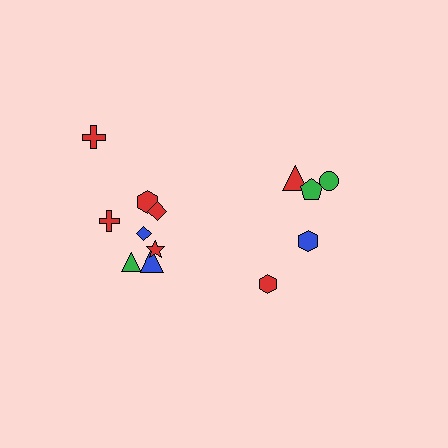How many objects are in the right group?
There are 5 objects.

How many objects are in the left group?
There are 8 objects.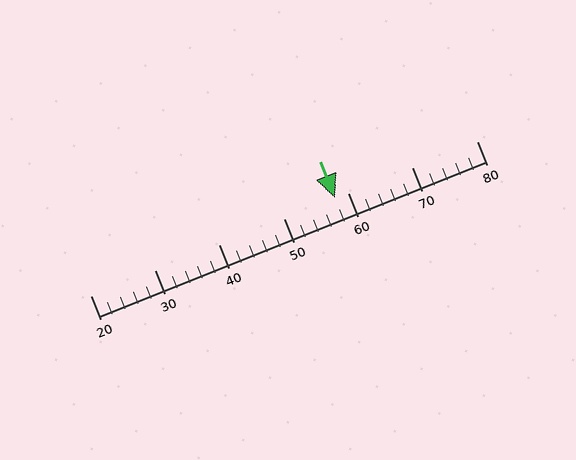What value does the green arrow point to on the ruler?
The green arrow points to approximately 58.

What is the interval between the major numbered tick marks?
The major tick marks are spaced 10 units apart.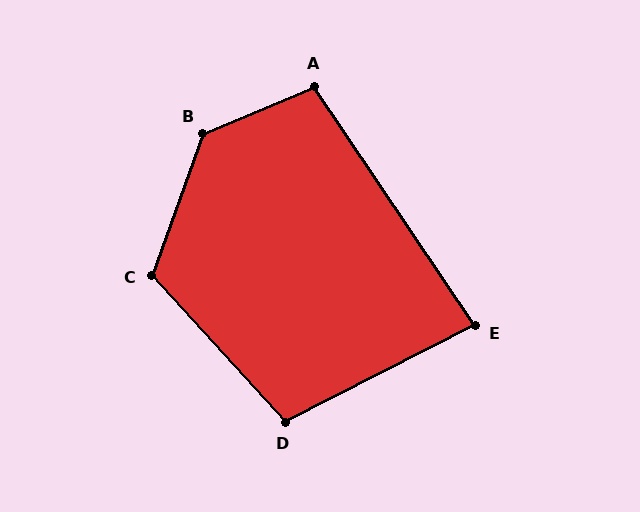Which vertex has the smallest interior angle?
E, at approximately 83 degrees.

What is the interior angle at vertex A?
Approximately 101 degrees (obtuse).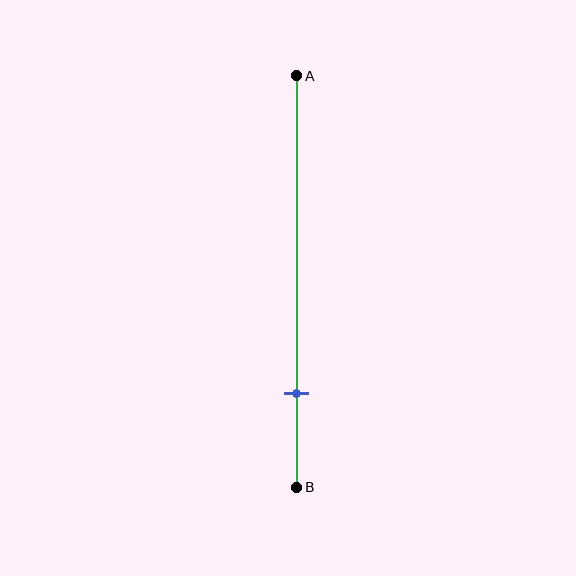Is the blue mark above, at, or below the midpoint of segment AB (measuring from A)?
The blue mark is below the midpoint of segment AB.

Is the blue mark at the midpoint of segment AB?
No, the mark is at about 75% from A, not at the 50% midpoint.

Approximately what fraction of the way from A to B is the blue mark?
The blue mark is approximately 75% of the way from A to B.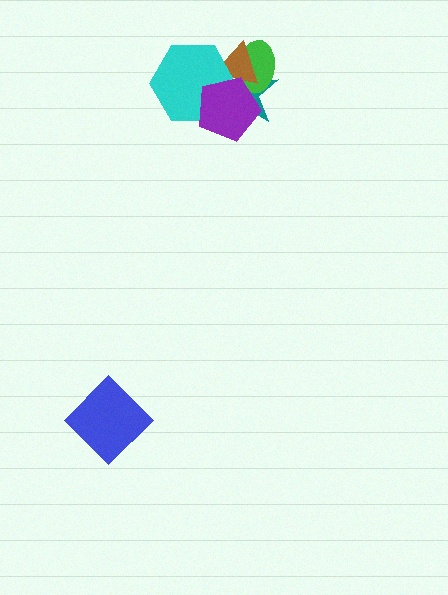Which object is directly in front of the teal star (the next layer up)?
The green ellipse is directly in front of the teal star.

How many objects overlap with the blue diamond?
0 objects overlap with the blue diamond.